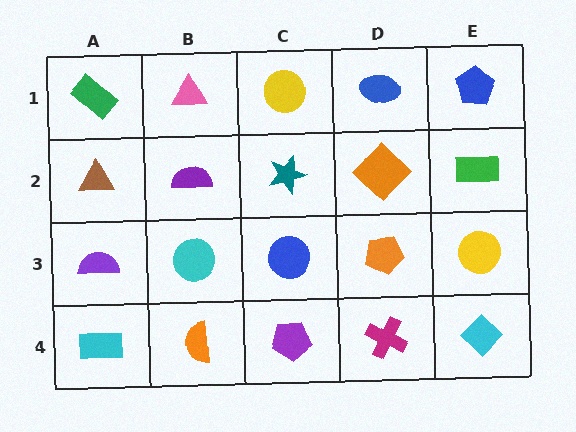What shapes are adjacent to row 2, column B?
A pink triangle (row 1, column B), a cyan circle (row 3, column B), a brown triangle (row 2, column A), a teal star (row 2, column C).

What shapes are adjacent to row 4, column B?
A cyan circle (row 3, column B), a cyan rectangle (row 4, column A), a purple pentagon (row 4, column C).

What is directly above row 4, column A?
A purple semicircle.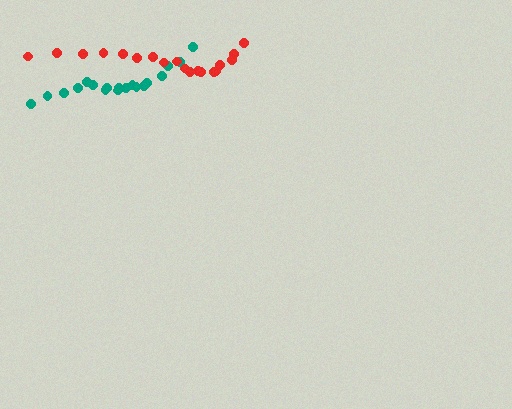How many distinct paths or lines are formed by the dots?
There are 2 distinct paths.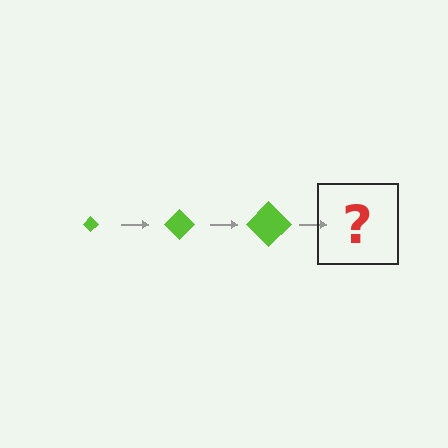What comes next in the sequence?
The next element should be a lime diamond, larger than the previous one.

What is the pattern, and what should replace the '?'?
The pattern is that the diamond gets progressively larger each step. The '?' should be a lime diamond, larger than the previous one.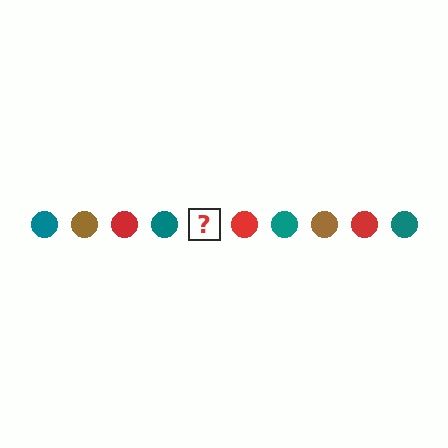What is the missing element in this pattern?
The missing element is a brown circle.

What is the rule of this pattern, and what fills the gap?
The rule is that the pattern cycles through teal, brown, red circles. The gap should be filled with a brown circle.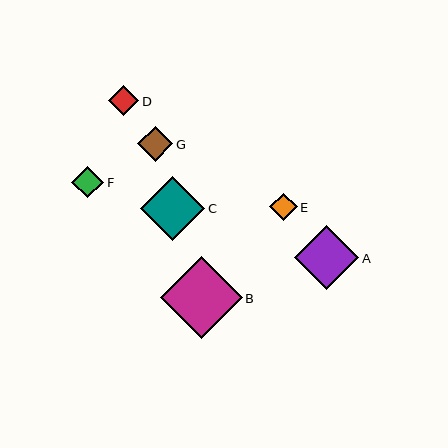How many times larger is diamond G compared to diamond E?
Diamond G is approximately 1.3 times the size of diamond E.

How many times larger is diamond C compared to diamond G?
Diamond C is approximately 1.8 times the size of diamond G.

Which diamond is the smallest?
Diamond E is the smallest with a size of approximately 27 pixels.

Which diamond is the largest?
Diamond B is the largest with a size of approximately 82 pixels.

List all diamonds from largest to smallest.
From largest to smallest: B, A, C, G, F, D, E.